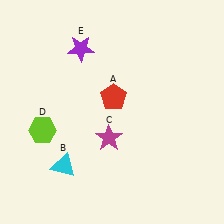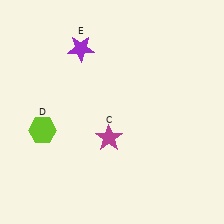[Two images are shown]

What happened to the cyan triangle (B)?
The cyan triangle (B) was removed in Image 2. It was in the bottom-left area of Image 1.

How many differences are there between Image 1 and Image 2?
There are 2 differences between the two images.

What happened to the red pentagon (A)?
The red pentagon (A) was removed in Image 2. It was in the top-right area of Image 1.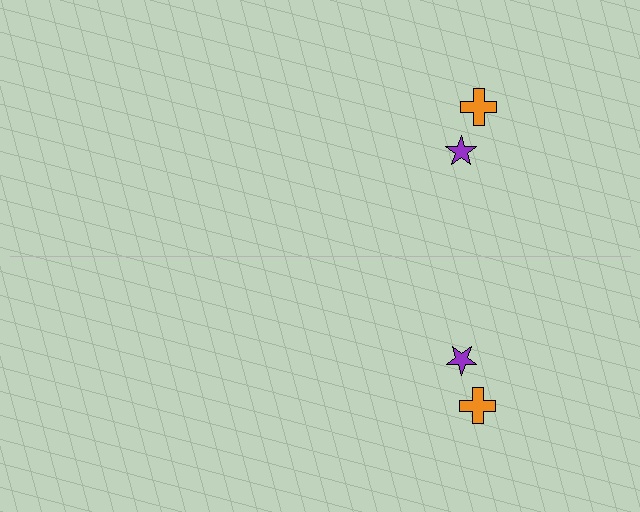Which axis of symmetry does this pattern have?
The pattern has a horizontal axis of symmetry running through the center of the image.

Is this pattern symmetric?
Yes, this pattern has bilateral (reflection) symmetry.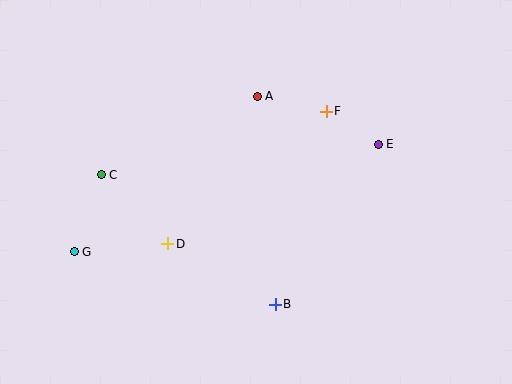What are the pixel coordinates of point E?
Point E is at (378, 144).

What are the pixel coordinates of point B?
Point B is at (275, 304).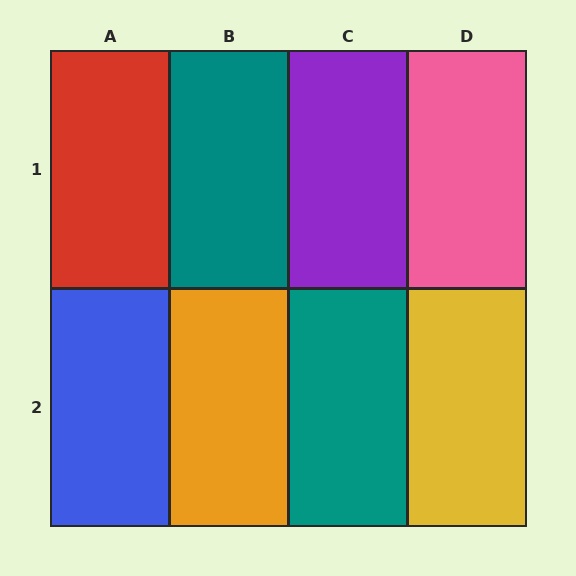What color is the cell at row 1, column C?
Purple.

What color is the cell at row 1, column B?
Teal.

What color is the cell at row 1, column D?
Pink.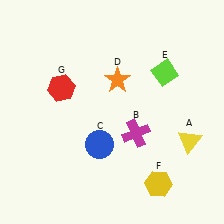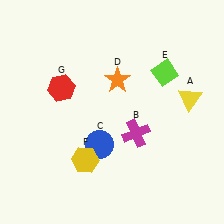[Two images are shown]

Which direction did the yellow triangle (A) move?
The yellow triangle (A) moved up.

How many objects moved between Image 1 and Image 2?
2 objects moved between the two images.